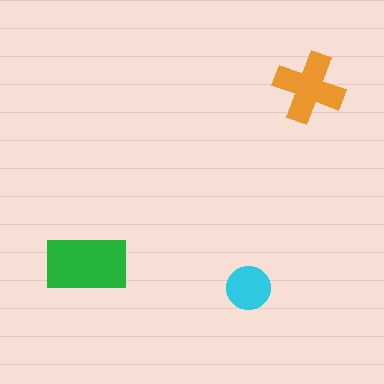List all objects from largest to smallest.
The green rectangle, the orange cross, the cyan circle.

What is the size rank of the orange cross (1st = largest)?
2nd.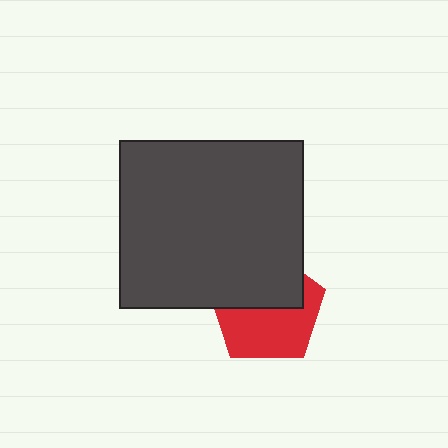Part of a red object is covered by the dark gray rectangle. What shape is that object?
It is a pentagon.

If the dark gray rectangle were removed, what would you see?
You would see the complete red pentagon.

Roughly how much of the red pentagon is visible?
About half of it is visible (roughly 54%).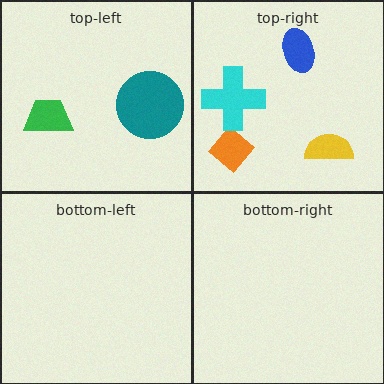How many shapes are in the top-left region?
2.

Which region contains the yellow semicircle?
The top-right region.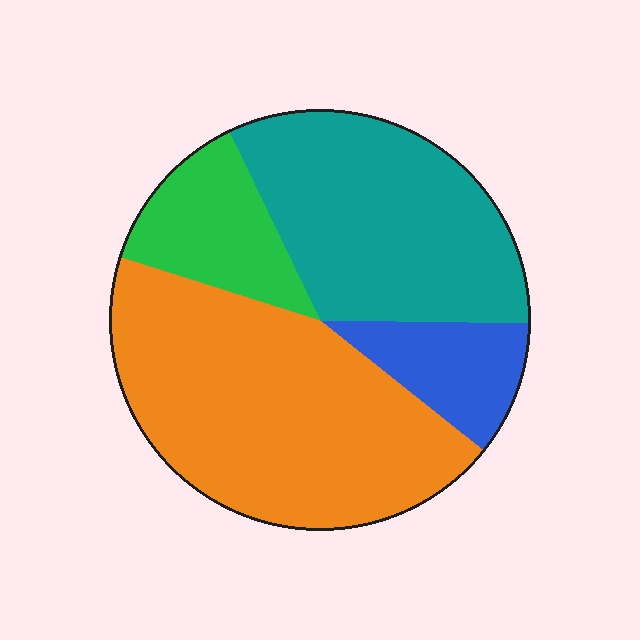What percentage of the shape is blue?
Blue covers 10% of the shape.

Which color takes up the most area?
Orange, at roughly 45%.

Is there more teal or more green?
Teal.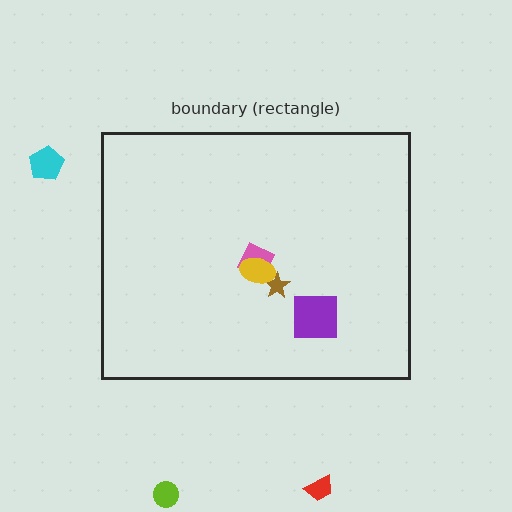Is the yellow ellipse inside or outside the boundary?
Inside.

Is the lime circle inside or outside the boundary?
Outside.